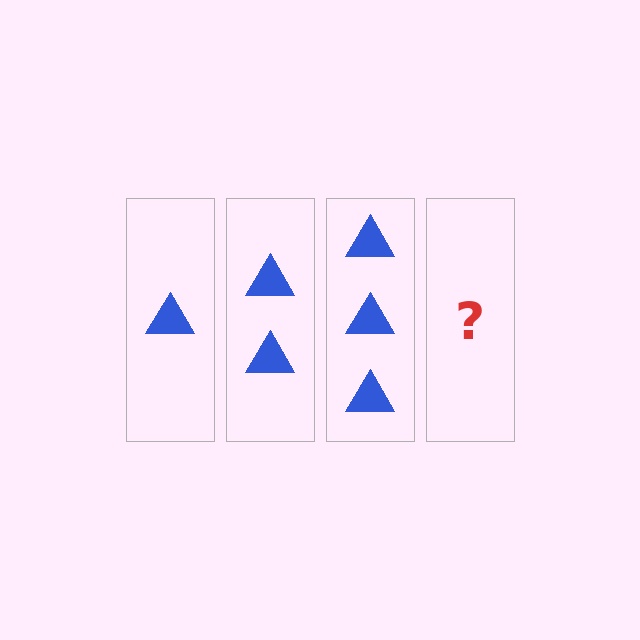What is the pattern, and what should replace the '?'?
The pattern is that each step adds one more triangle. The '?' should be 4 triangles.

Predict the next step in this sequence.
The next step is 4 triangles.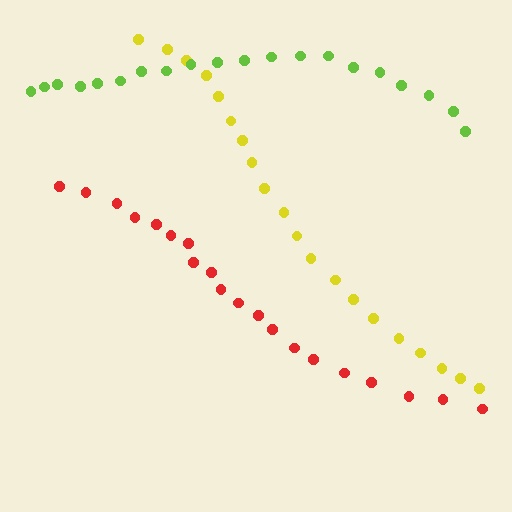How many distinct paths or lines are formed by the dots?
There are 3 distinct paths.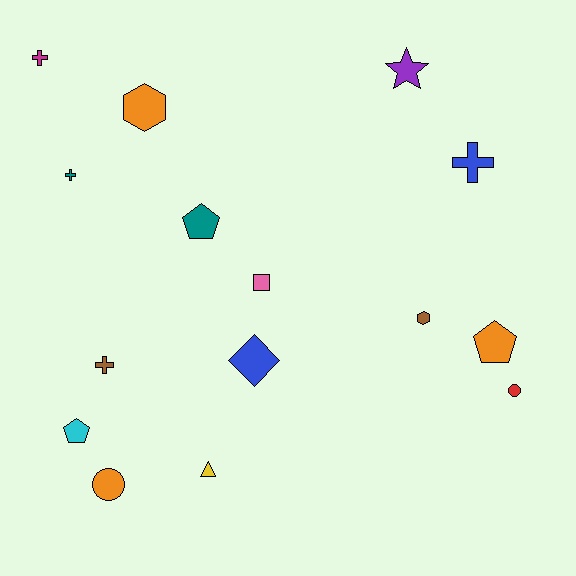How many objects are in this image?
There are 15 objects.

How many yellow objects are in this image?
There is 1 yellow object.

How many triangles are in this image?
There is 1 triangle.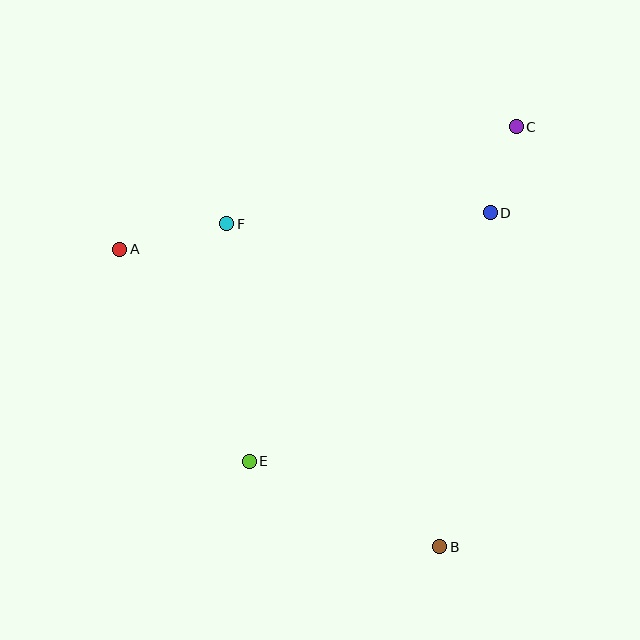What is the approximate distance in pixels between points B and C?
The distance between B and C is approximately 427 pixels.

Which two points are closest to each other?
Points C and D are closest to each other.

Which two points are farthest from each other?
Points A and B are farthest from each other.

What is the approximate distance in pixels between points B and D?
The distance between B and D is approximately 338 pixels.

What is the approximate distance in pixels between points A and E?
The distance between A and E is approximately 249 pixels.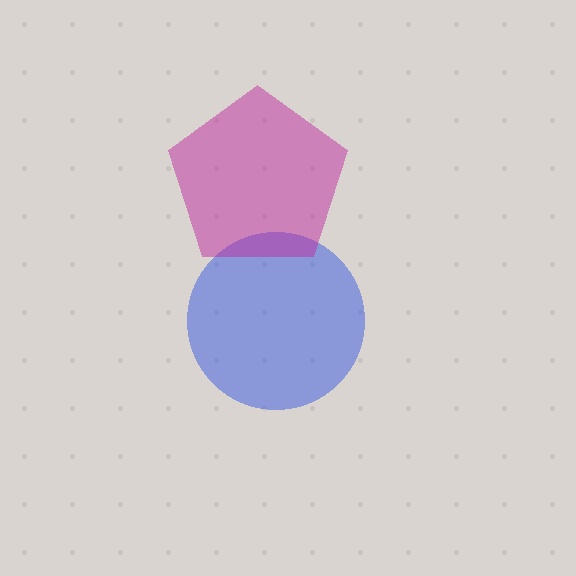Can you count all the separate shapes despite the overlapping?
Yes, there are 2 separate shapes.